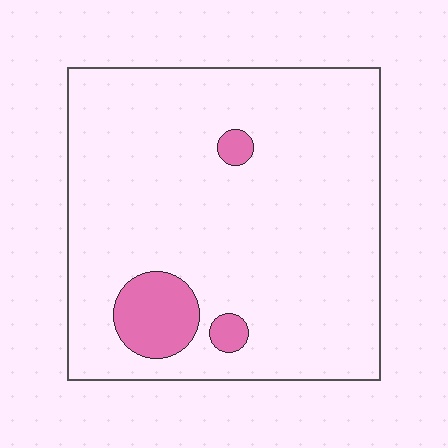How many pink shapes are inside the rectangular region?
3.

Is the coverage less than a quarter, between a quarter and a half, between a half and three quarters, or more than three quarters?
Less than a quarter.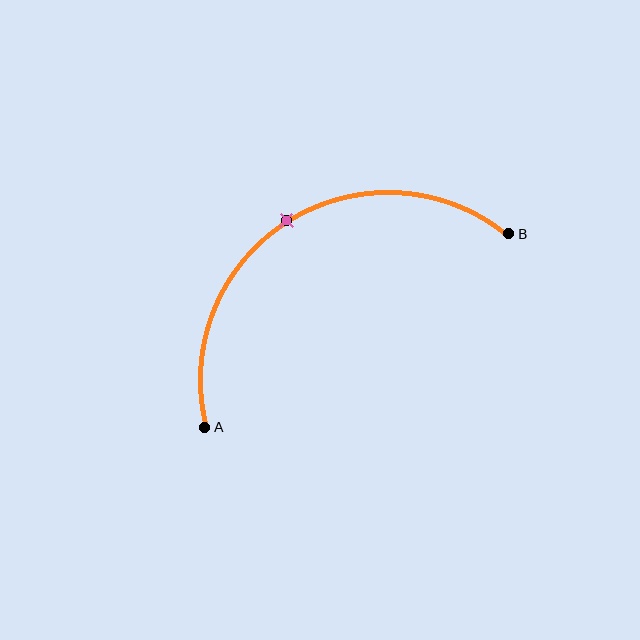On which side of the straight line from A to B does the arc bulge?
The arc bulges above the straight line connecting A and B.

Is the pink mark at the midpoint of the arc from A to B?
Yes. The pink mark lies on the arc at equal arc-length from both A and B — it is the arc midpoint.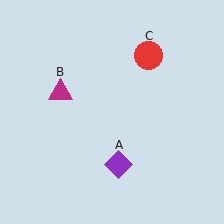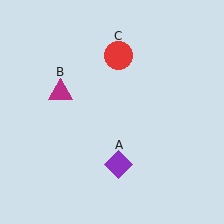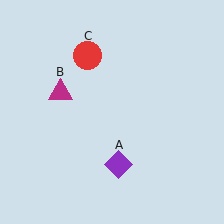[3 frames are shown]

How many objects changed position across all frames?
1 object changed position: red circle (object C).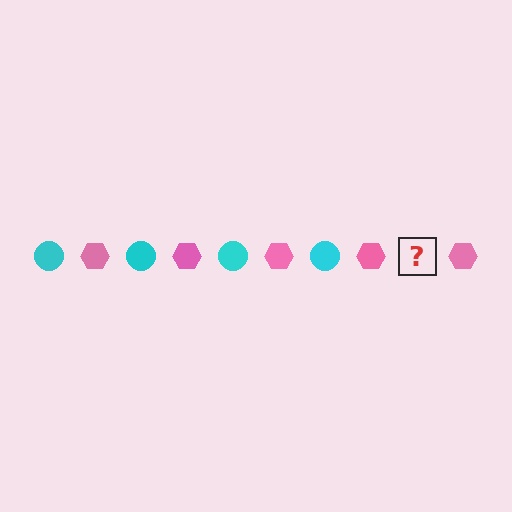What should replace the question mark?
The question mark should be replaced with a cyan circle.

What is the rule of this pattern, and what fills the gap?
The rule is that the pattern alternates between cyan circle and pink hexagon. The gap should be filled with a cyan circle.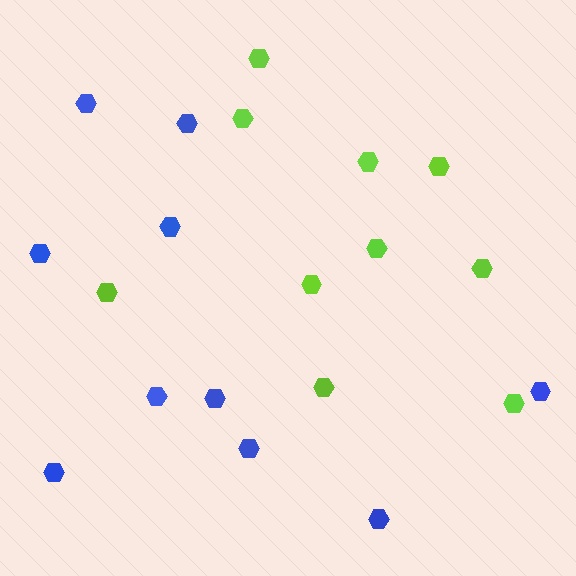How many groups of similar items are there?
There are 2 groups: one group of lime hexagons (10) and one group of blue hexagons (10).